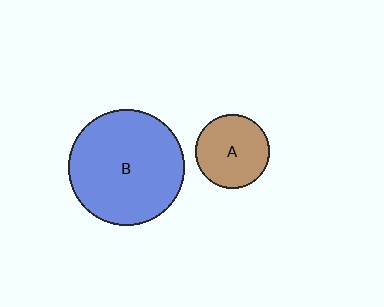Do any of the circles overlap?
No, none of the circles overlap.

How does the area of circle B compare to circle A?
Approximately 2.4 times.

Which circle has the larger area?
Circle B (blue).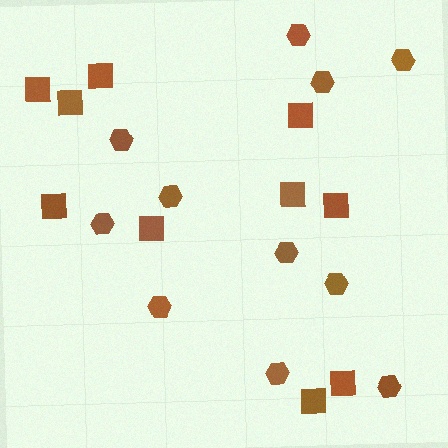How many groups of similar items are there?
There are 2 groups: one group of hexagons (11) and one group of squares (10).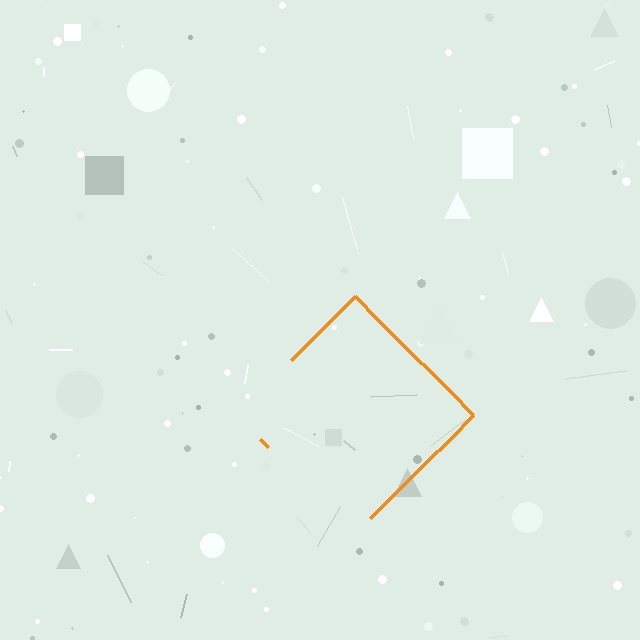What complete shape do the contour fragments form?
The contour fragments form a diamond.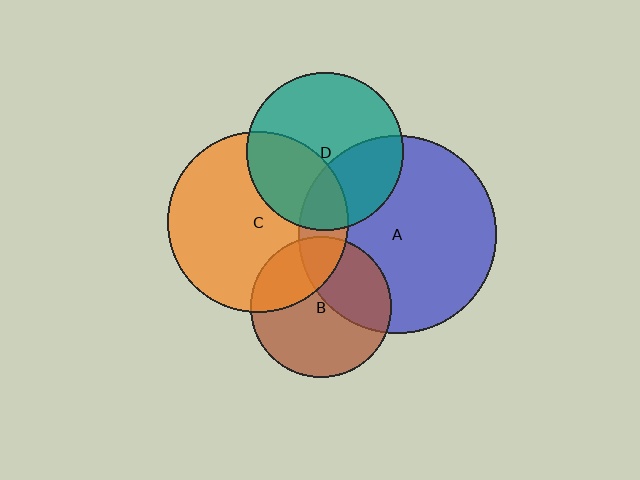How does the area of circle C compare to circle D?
Approximately 1.3 times.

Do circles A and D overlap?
Yes.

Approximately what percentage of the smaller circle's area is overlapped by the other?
Approximately 35%.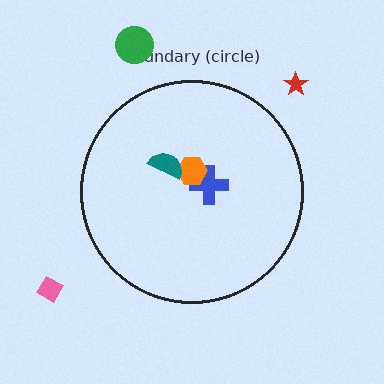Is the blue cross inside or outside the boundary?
Inside.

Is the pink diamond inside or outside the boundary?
Outside.